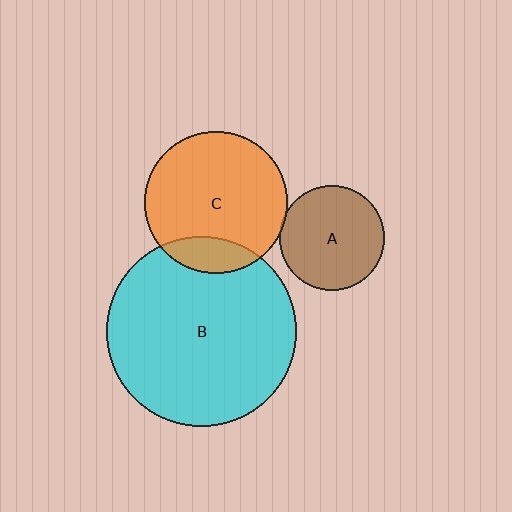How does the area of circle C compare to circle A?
Approximately 1.8 times.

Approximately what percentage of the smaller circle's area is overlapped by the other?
Approximately 15%.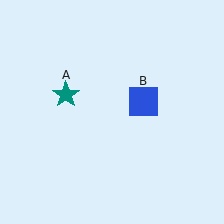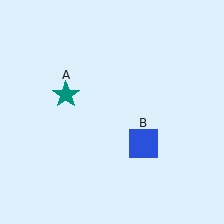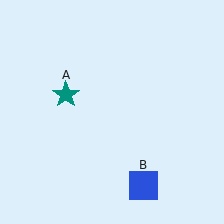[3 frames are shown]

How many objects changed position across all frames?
1 object changed position: blue square (object B).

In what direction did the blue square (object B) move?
The blue square (object B) moved down.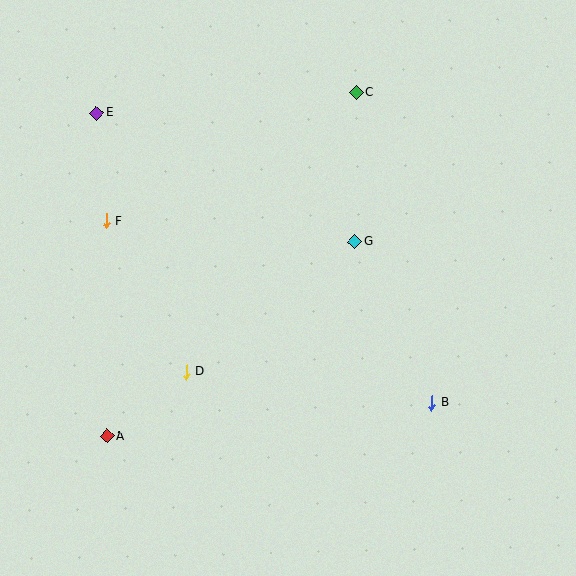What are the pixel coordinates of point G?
Point G is at (355, 242).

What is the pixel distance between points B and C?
The distance between B and C is 319 pixels.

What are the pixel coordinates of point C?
Point C is at (357, 92).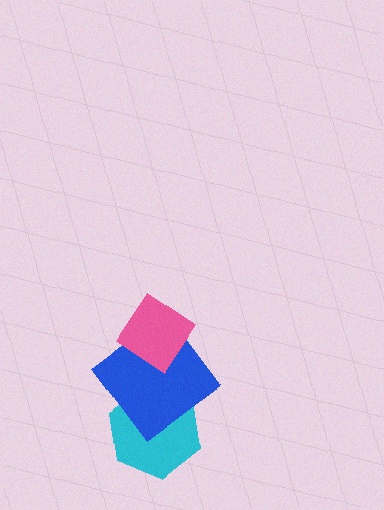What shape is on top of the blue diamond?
The pink diamond is on top of the blue diamond.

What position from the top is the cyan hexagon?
The cyan hexagon is 3rd from the top.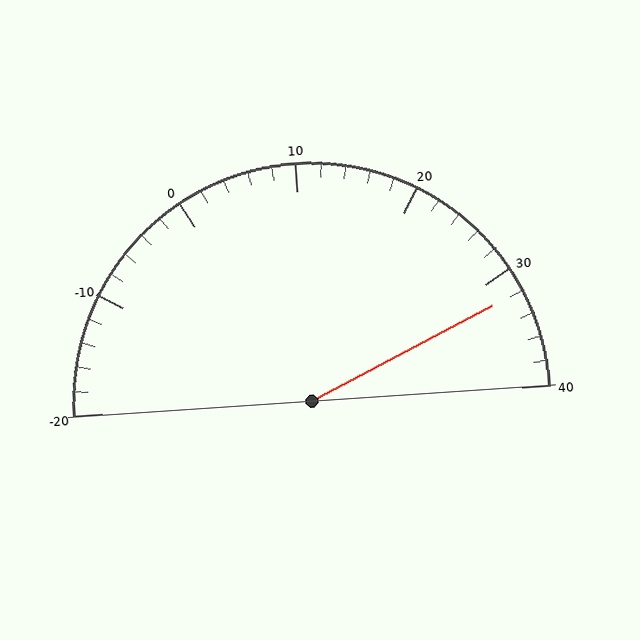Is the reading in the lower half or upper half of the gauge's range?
The reading is in the upper half of the range (-20 to 40).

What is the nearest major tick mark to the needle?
The nearest major tick mark is 30.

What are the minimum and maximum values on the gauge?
The gauge ranges from -20 to 40.